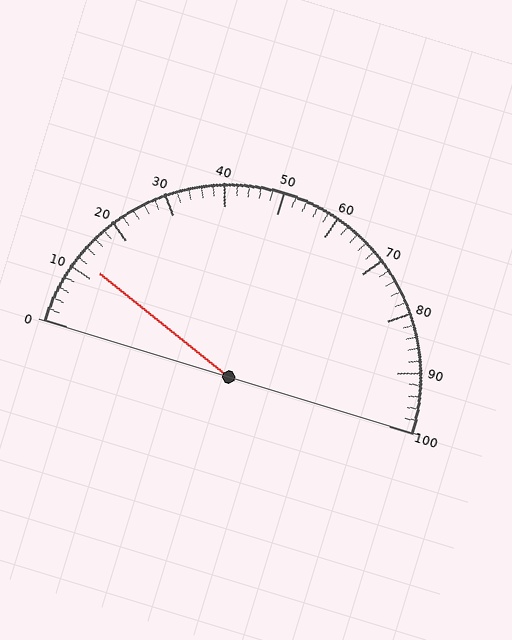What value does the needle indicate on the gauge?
The needle indicates approximately 12.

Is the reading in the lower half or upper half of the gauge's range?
The reading is in the lower half of the range (0 to 100).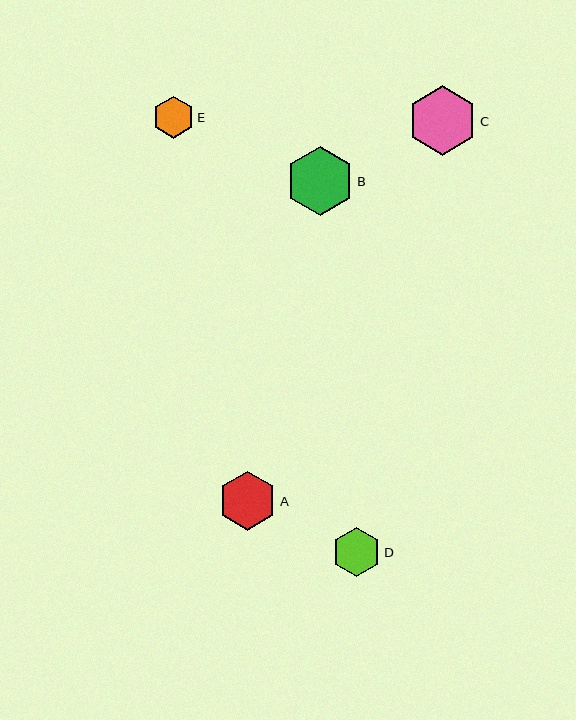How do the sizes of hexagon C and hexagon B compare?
Hexagon C and hexagon B are approximately the same size.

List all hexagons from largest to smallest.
From largest to smallest: C, B, A, D, E.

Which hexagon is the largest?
Hexagon C is the largest with a size of approximately 69 pixels.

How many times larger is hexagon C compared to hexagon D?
Hexagon C is approximately 1.4 times the size of hexagon D.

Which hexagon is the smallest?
Hexagon E is the smallest with a size of approximately 42 pixels.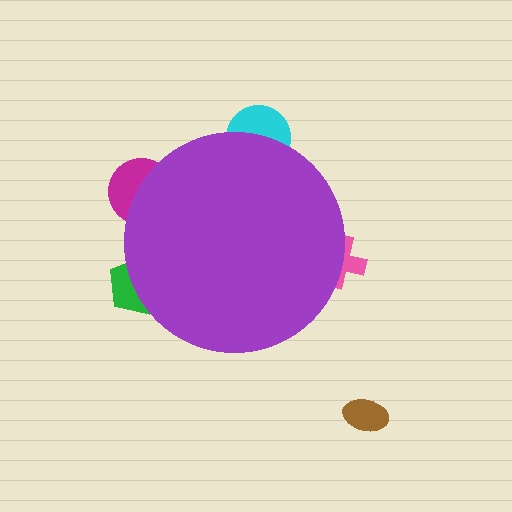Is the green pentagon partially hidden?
Yes, the green pentagon is partially hidden behind the purple circle.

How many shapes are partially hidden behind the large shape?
4 shapes are partially hidden.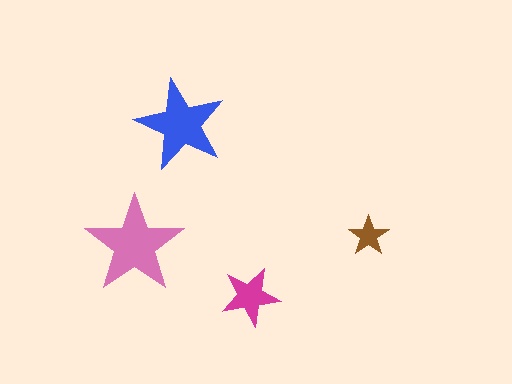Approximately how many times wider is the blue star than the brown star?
About 2 times wider.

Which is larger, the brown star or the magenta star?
The magenta one.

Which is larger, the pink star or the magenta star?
The pink one.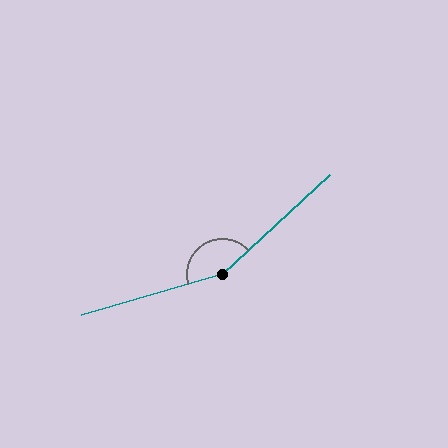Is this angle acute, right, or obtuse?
It is obtuse.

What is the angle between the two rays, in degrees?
Approximately 153 degrees.